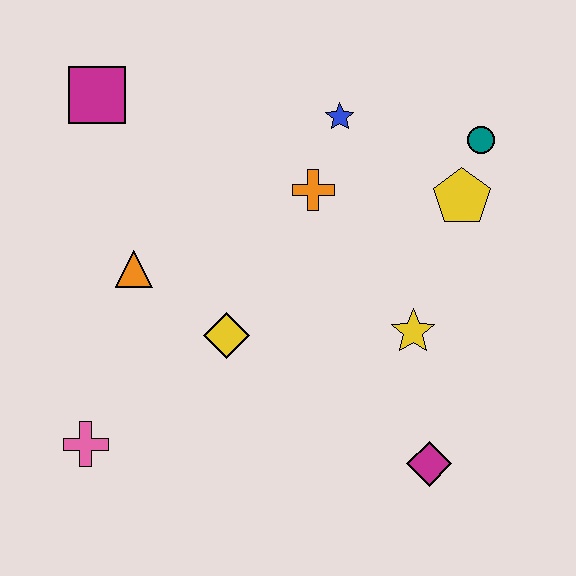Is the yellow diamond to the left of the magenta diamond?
Yes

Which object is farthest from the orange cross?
The pink cross is farthest from the orange cross.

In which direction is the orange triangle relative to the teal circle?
The orange triangle is to the left of the teal circle.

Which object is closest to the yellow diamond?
The orange triangle is closest to the yellow diamond.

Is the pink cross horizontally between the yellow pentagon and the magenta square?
No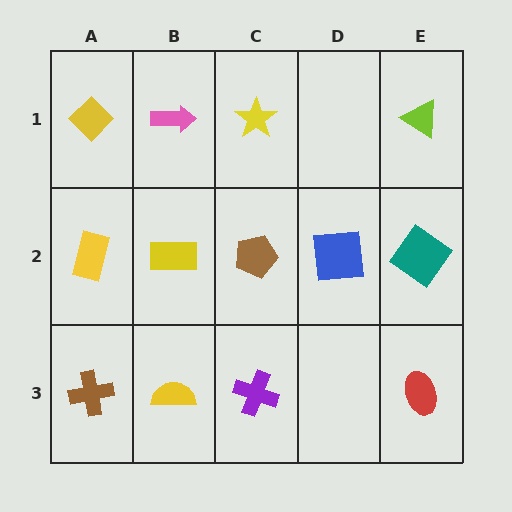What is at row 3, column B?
A yellow semicircle.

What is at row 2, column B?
A yellow rectangle.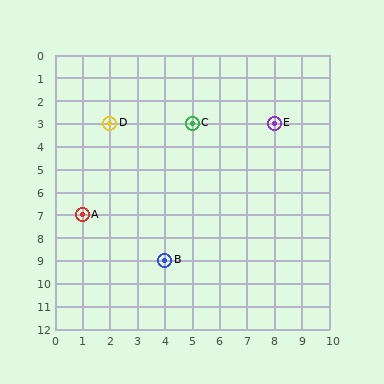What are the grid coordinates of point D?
Point D is at grid coordinates (2, 3).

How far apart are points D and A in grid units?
Points D and A are 1 column and 4 rows apart (about 4.1 grid units diagonally).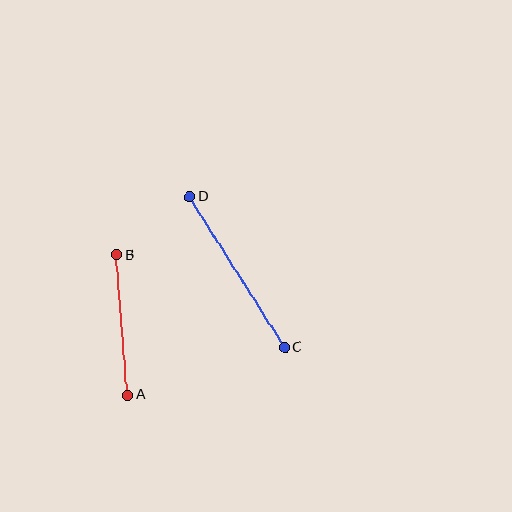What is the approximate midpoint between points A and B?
The midpoint is at approximately (122, 325) pixels.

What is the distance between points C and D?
The distance is approximately 179 pixels.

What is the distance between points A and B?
The distance is approximately 141 pixels.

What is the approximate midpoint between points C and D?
The midpoint is at approximately (237, 272) pixels.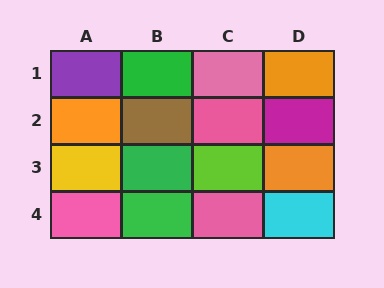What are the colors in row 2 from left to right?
Orange, brown, pink, magenta.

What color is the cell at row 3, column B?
Green.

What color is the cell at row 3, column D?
Orange.